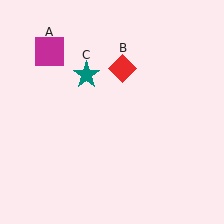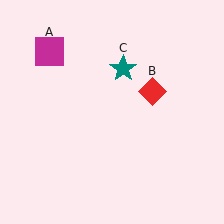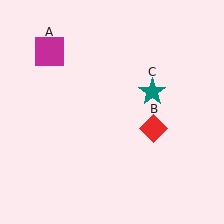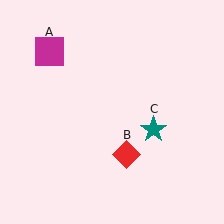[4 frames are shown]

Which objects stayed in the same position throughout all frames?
Magenta square (object A) remained stationary.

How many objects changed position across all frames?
2 objects changed position: red diamond (object B), teal star (object C).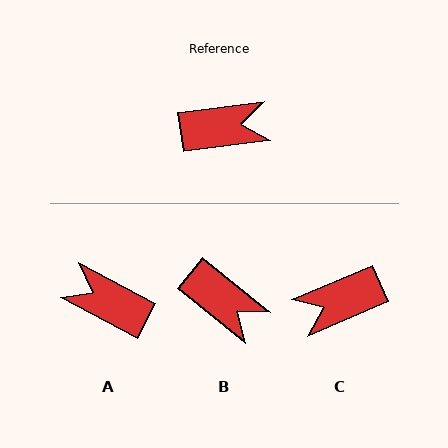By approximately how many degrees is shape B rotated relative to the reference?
Approximately 46 degrees clockwise.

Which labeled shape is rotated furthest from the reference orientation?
C, about 164 degrees away.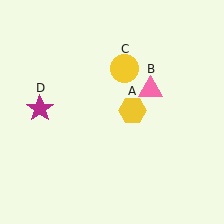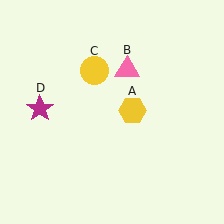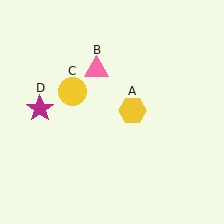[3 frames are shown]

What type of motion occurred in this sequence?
The pink triangle (object B), yellow circle (object C) rotated counterclockwise around the center of the scene.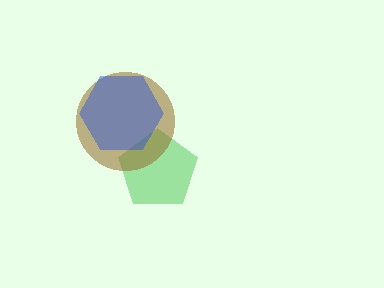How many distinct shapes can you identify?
There are 3 distinct shapes: a green pentagon, a brown circle, a blue hexagon.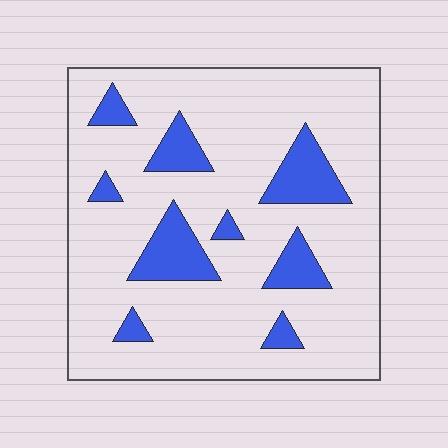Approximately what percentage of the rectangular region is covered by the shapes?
Approximately 15%.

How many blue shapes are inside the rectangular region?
9.